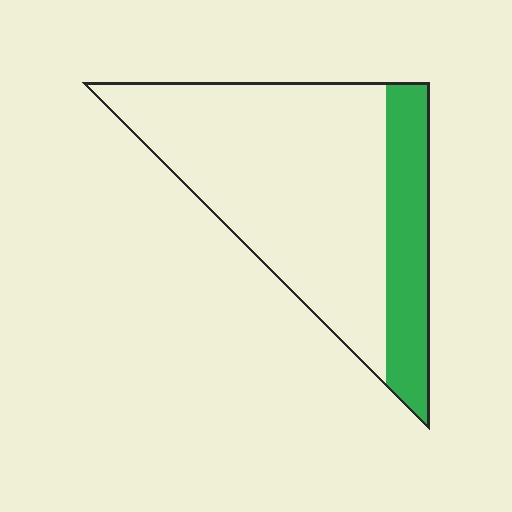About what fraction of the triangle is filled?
About one quarter (1/4).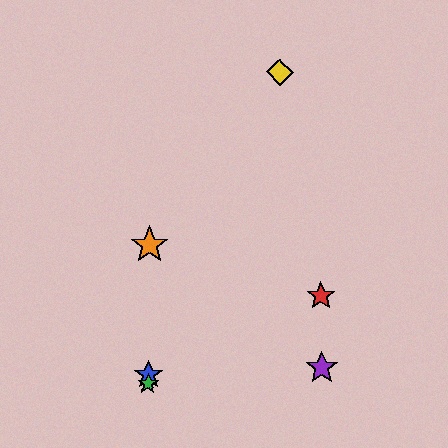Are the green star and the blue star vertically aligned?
Yes, both are at x≈148.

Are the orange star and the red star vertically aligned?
No, the orange star is at x≈149 and the red star is at x≈321.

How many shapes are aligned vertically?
3 shapes (the blue star, the green star, the orange star) are aligned vertically.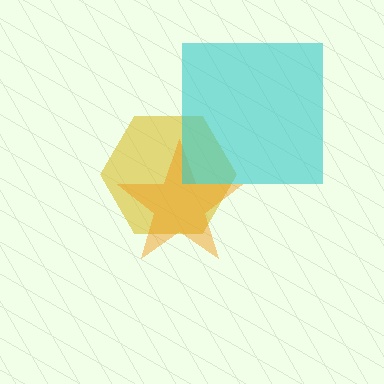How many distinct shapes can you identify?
There are 3 distinct shapes: a yellow hexagon, an orange star, a cyan square.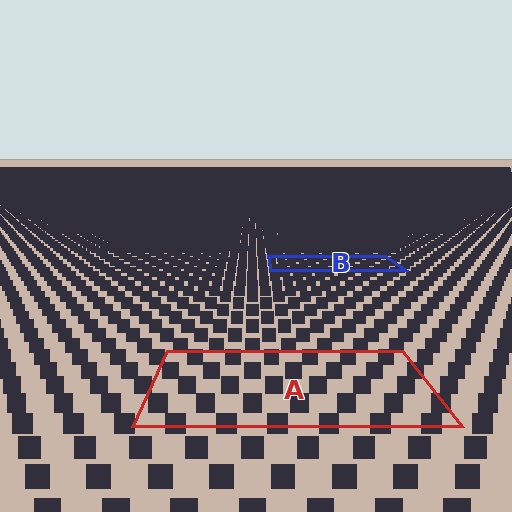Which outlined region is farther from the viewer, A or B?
Region B is farther from the viewer — the texture elements inside it appear smaller and more densely packed.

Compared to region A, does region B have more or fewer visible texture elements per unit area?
Region B has more texture elements per unit area — they are packed more densely because it is farther away.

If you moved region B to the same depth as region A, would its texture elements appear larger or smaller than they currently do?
They would appear larger. At a closer depth, the same texture elements are projected at a bigger on-screen size.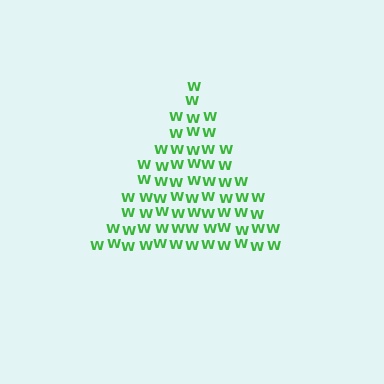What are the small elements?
The small elements are letter W's.